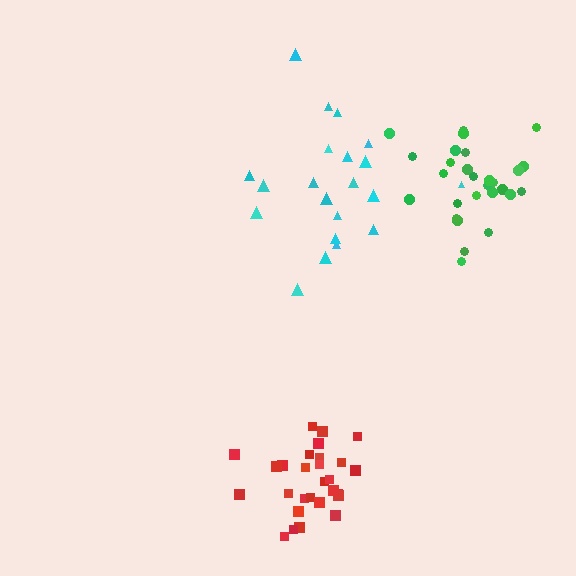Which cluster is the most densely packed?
Red.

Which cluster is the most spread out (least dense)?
Cyan.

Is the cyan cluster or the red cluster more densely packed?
Red.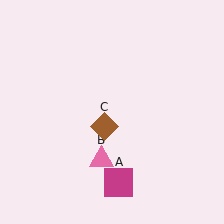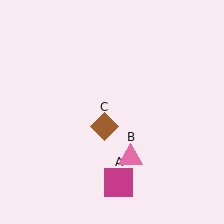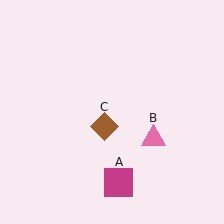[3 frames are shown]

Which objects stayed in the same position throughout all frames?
Magenta square (object A) and brown diamond (object C) remained stationary.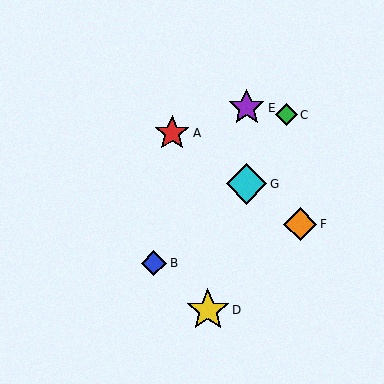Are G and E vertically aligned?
Yes, both are at x≈247.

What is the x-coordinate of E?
Object E is at x≈247.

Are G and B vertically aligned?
No, G is at x≈247 and B is at x≈154.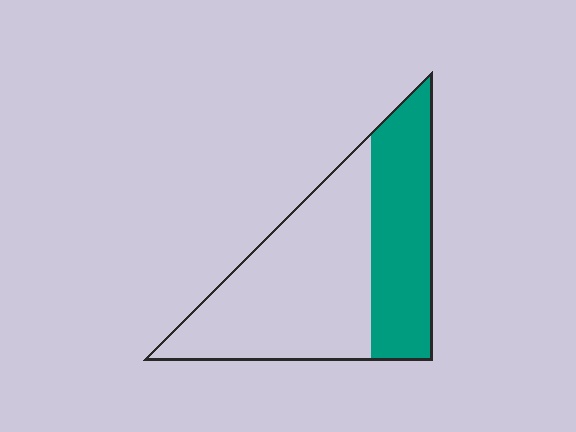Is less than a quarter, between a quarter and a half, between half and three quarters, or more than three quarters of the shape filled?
Between a quarter and a half.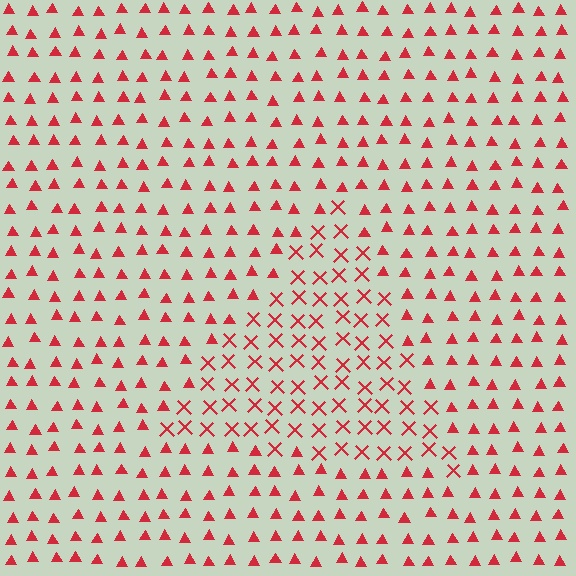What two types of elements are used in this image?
The image uses X marks inside the triangle region and triangles outside it.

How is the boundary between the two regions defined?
The boundary is defined by a change in element shape: X marks inside vs. triangles outside. All elements share the same color and spacing.